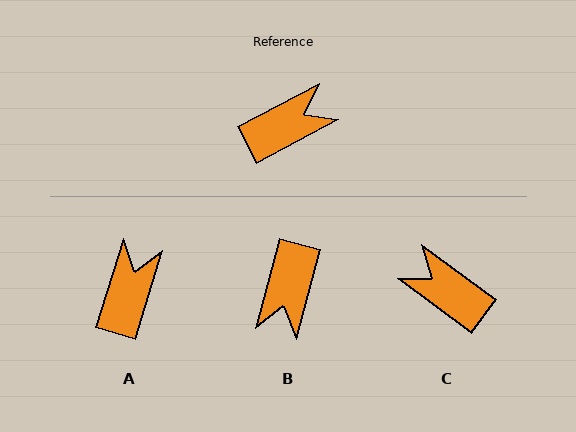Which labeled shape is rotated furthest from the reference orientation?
B, about 133 degrees away.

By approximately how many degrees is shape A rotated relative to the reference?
Approximately 45 degrees counter-clockwise.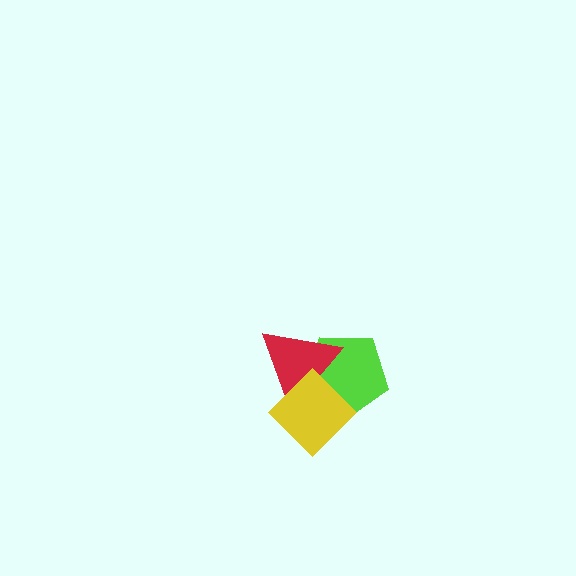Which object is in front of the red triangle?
The yellow diamond is in front of the red triangle.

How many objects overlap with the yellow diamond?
2 objects overlap with the yellow diamond.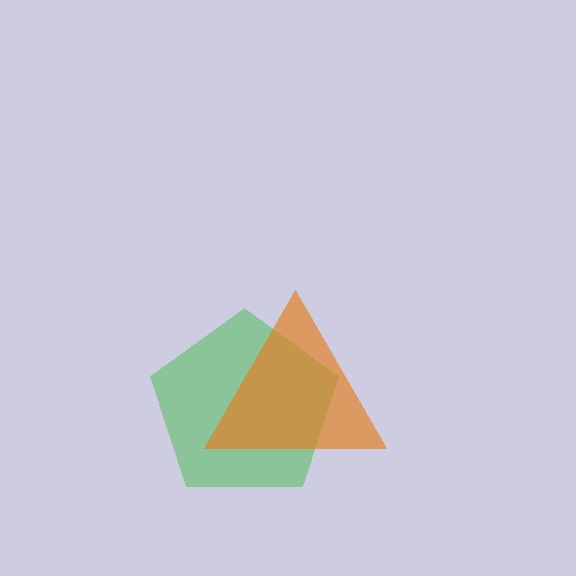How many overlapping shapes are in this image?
There are 2 overlapping shapes in the image.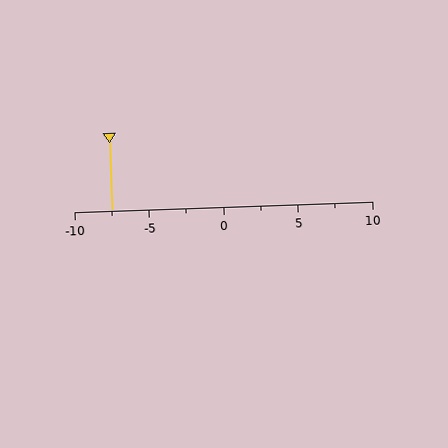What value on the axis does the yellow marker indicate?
The marker indicates approximately -7.5.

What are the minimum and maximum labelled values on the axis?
The axis runs from -10 to 10.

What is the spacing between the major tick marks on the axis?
The major ticks are spaced 5 apart.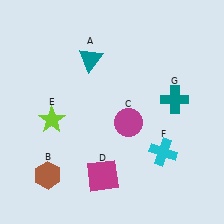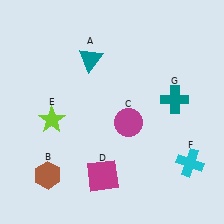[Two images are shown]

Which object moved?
The cyan cross (F) moved right.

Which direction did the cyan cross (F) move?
The cyan cross (F) moved right.